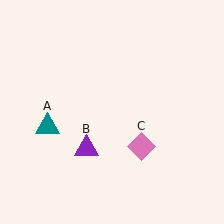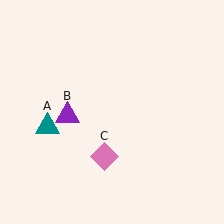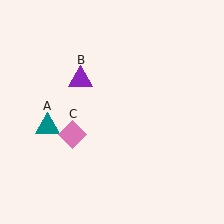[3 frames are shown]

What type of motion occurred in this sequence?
The purple triangle (object B), pink diamond (object C) rotated clockwise around the center of the scene.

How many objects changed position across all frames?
2 objects changed position: purple triangle (object B), pink diamond (object C).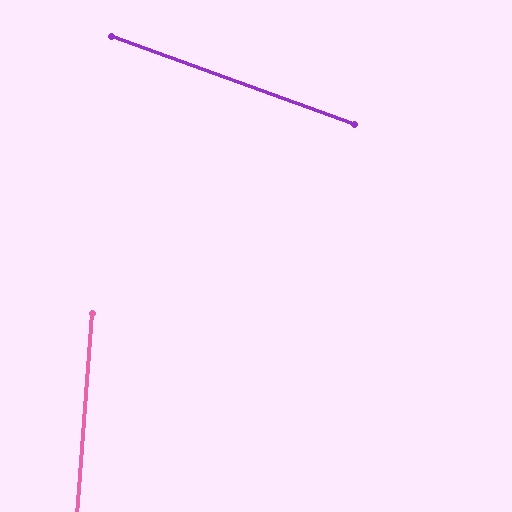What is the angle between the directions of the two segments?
Approximately 74 degrees.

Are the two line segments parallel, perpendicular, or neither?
Neither parallel nor perpendicular — they differ by about 74°.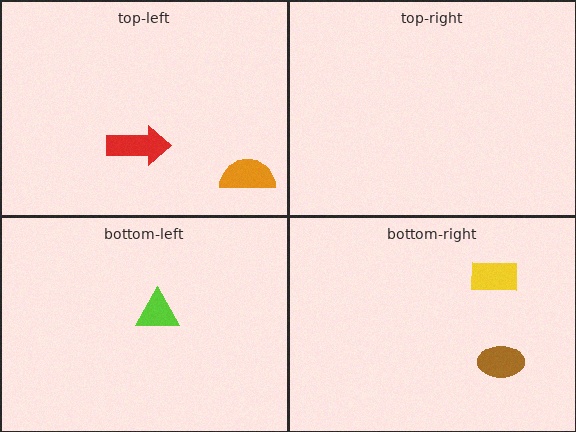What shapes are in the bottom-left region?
The lime triangle.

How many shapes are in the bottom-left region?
1.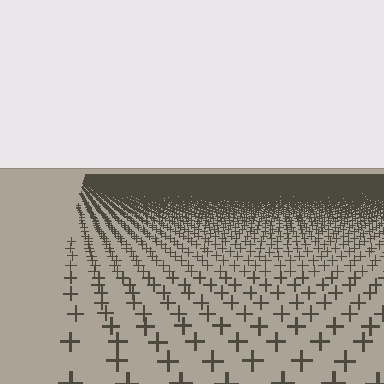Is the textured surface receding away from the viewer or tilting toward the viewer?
The surface is receding away from the viewer. Texture elements get smaller and denser toward the top.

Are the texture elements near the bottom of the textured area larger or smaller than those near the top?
Larger. Near the bottom, elements are closer to the viewer and appear at a bigger on-screen size.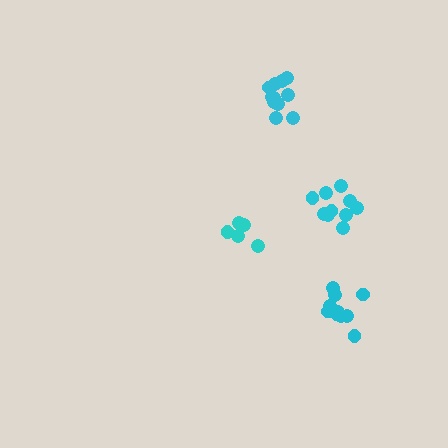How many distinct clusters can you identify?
There are 4 distinct clusters.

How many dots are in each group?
Group 1: 11 dots, Group 2: 10 dots, Group 3: 11 dots, Group 4: 5 dots (37 total).